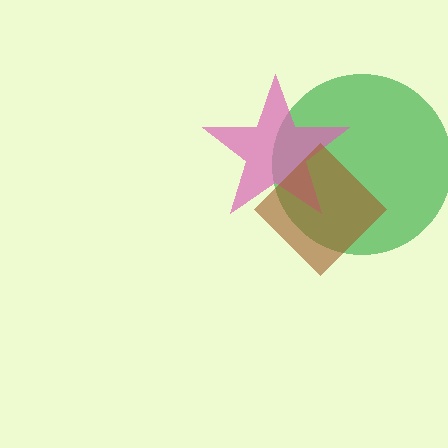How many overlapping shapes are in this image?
There are 3 overlapping shapes in the image.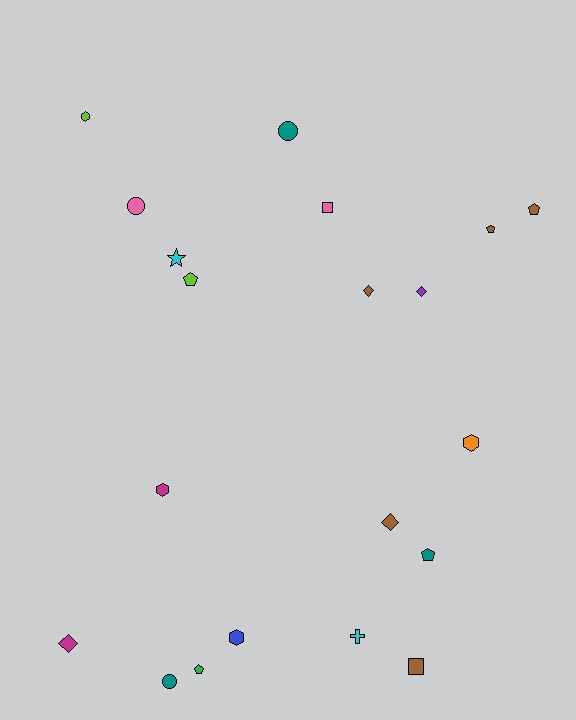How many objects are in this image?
There are 20 objects.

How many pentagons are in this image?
There are 5 pentagons.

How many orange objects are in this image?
There is 1 orange object.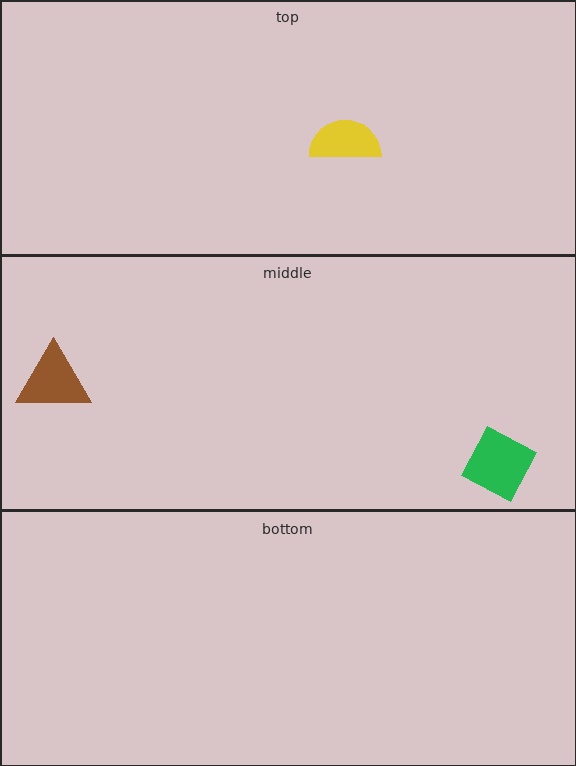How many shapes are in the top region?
1.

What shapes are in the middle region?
The brown triangle, the green square.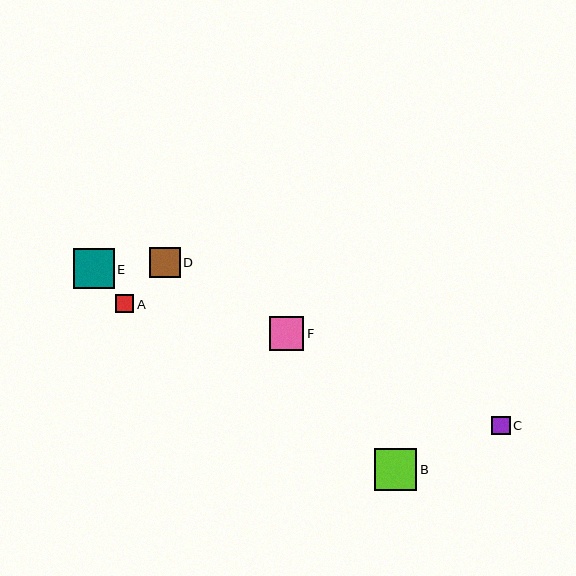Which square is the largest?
Square B is the largest with a size of approximately 42 pixels.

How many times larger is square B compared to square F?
Square B is approximately 1.2 times the size of square F.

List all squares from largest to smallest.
From largest to smallest: B, E, F, D, C, A.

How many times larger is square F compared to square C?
Square F is approximately 1.8 times the size of square C.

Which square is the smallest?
Square A is the smallest with a size of approximately 18 pixels.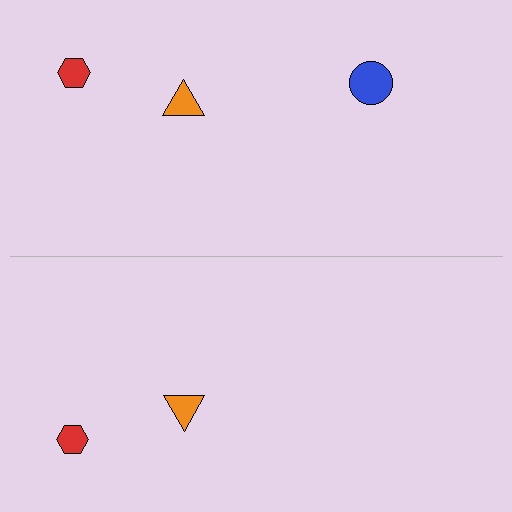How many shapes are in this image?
There are 5 shapes in this image.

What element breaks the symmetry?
A blue circle is missing from the bottom side.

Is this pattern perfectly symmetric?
No, the pattern is not perfectly symmetric. A blue circle is missing from the bottom side.